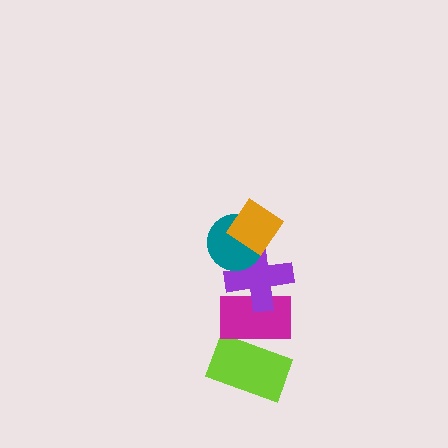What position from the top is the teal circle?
The teal circle is 2nd from the top.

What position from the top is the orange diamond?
The orange diamond is 1st from the top.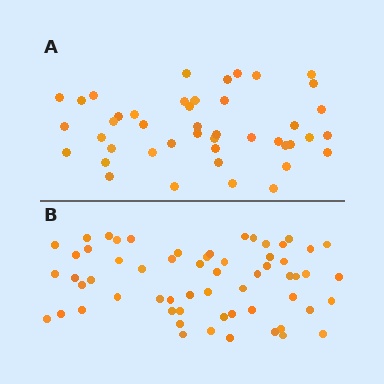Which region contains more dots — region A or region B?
Region B (the bottom region) has more dots.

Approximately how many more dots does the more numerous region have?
Region B has approximately 15 more dots than region A.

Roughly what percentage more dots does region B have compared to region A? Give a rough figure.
About 35% more.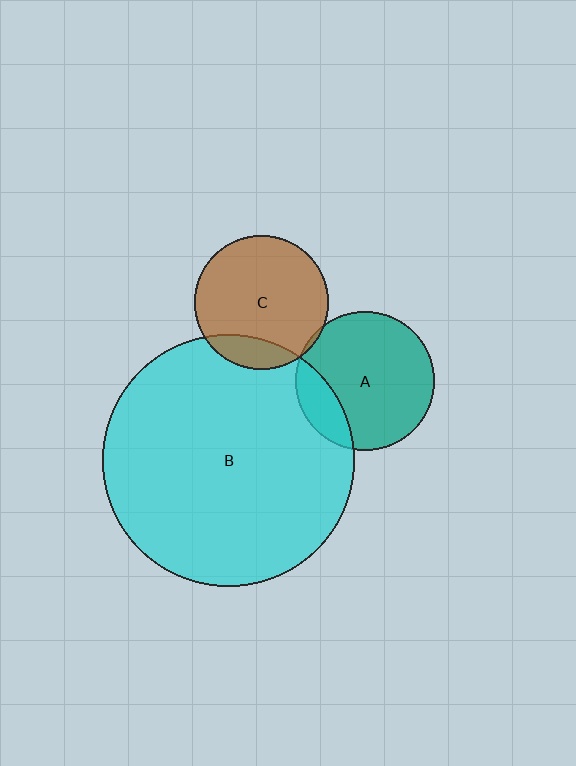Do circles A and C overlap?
Yes.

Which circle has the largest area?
Circle B (cyan).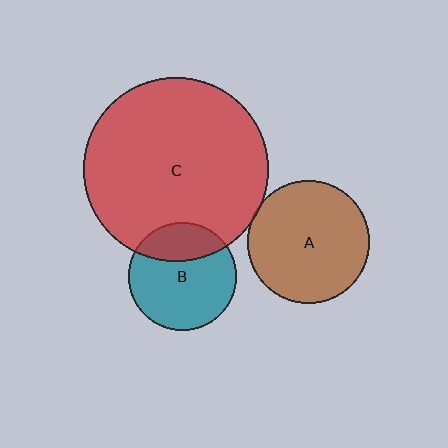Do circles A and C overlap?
Yes.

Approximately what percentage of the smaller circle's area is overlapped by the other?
Approximately 5%.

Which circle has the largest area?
Circle C (red).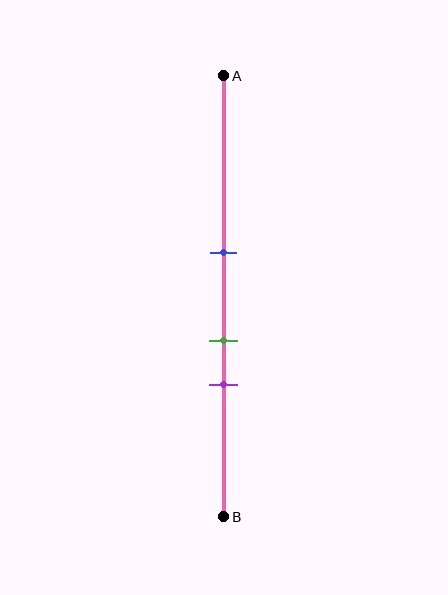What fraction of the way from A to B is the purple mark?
The purple mark is approximately 70% (0.7) of the way from A to B.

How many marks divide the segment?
There are 3 marks dividing the segment.